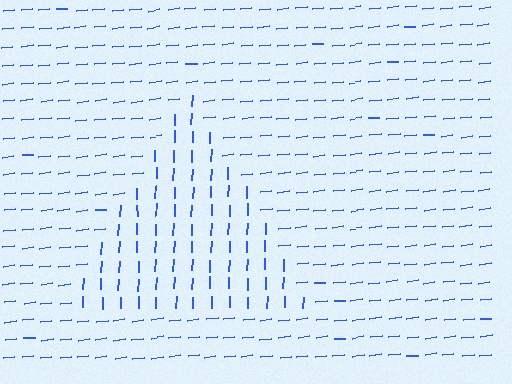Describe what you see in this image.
The image is filled with small blue line segments. A triangle region in the image has lines oriented differently from the surrounding lines, creating a visible texture boundary.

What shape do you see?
I see a triangle.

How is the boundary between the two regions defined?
The boundary is defined purely by a change in line orientation (approximately 82 degrees difference). All lines are the same color and thickness.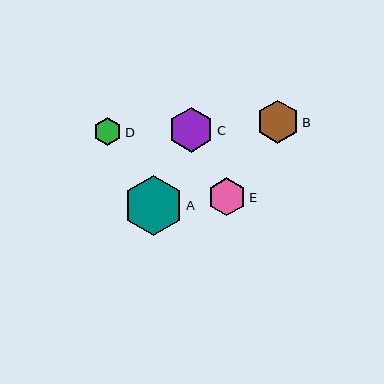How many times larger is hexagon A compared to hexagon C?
Hexagon A is approximately 1.3 times the size of hexagon C.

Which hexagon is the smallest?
Hexagon D is the smallest with a size of approximately 28 pixels.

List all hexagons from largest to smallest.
From largest to smallest: A, C, B, E, D.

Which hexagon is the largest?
Hexagon A is the largest with a size of approximately 60 pixels.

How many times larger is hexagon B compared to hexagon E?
Hexagon B is approximately 1.1 times the size of hexagon E.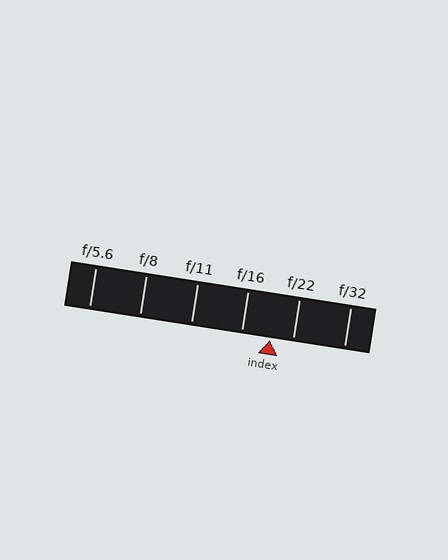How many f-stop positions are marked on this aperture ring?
There are 6 f-stop positions marked.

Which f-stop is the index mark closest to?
The index mark is closest to f/22.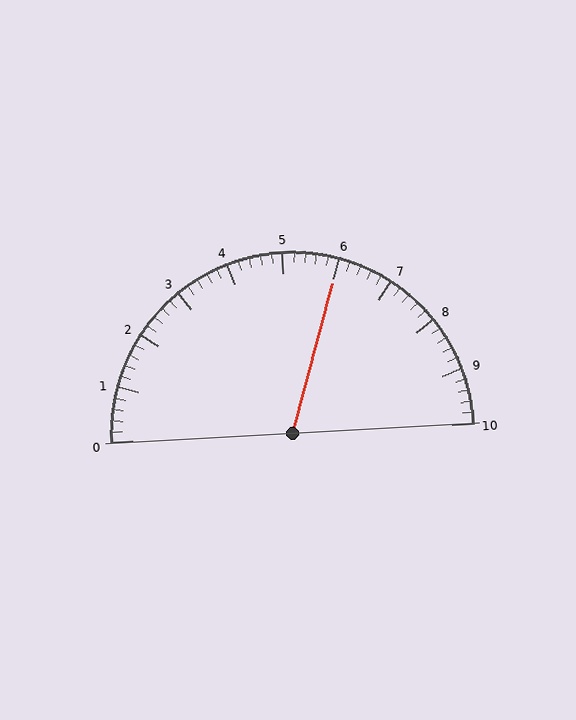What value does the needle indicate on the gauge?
The needle indicates approximately 6.0.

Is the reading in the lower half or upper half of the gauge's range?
The reading is in the upper half of the range (0 to 10).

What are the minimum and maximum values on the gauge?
The gauge ranges from 0 to 10.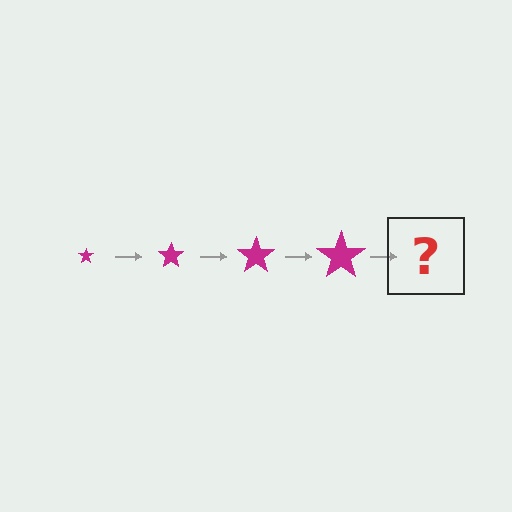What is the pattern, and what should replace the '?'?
The pattern is that the star gets progressively larger each step. The '?' should be a magenta star, larger than the previous one.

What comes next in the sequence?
The next element should be a magenta star, larger than the previous one.